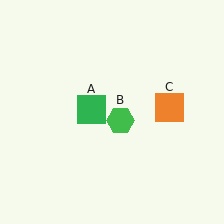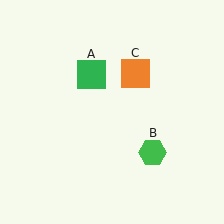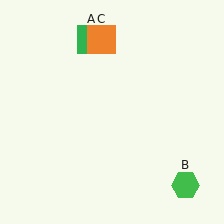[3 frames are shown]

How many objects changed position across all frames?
3 objects changed position: green square (object A), green hexagon (object B), orange square (object C).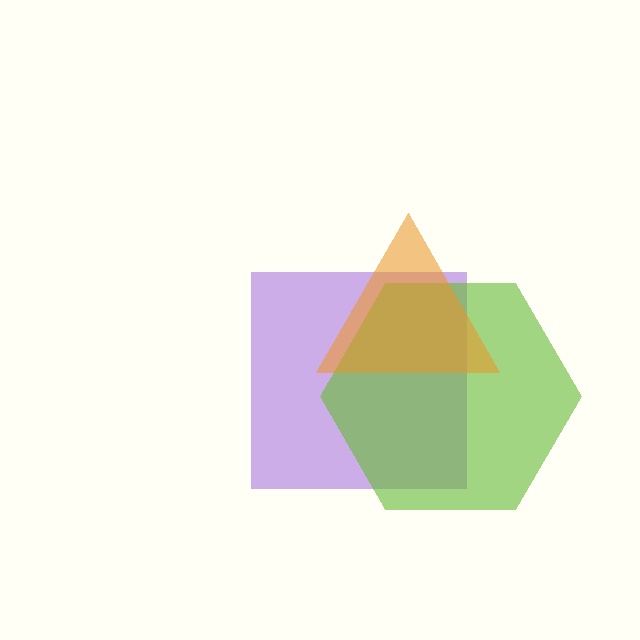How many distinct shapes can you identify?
There are 3 distinct shapes: a purple square, a lime hexagon, an orange triangle.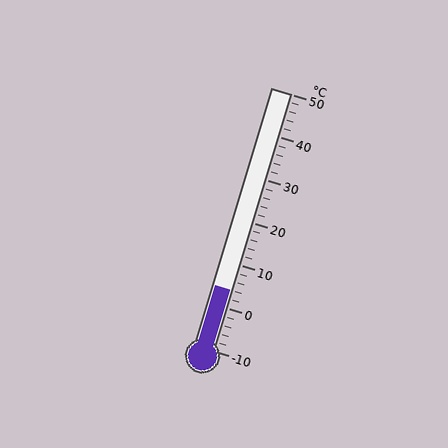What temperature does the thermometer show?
The thermometer shows approximately 4°C.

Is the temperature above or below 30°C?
The temperature is below 30°C.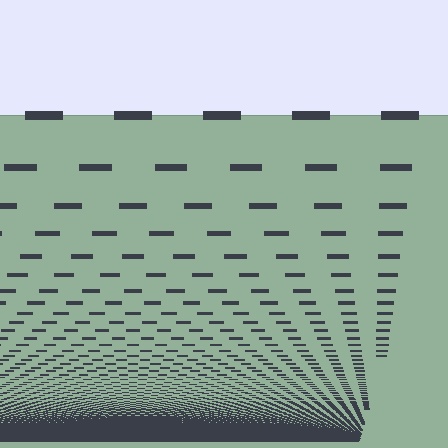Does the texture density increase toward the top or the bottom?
Density increases toward the bottom.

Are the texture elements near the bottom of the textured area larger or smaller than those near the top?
Smaller. The gradient is inverted — elements near the bottom are smaller and denser.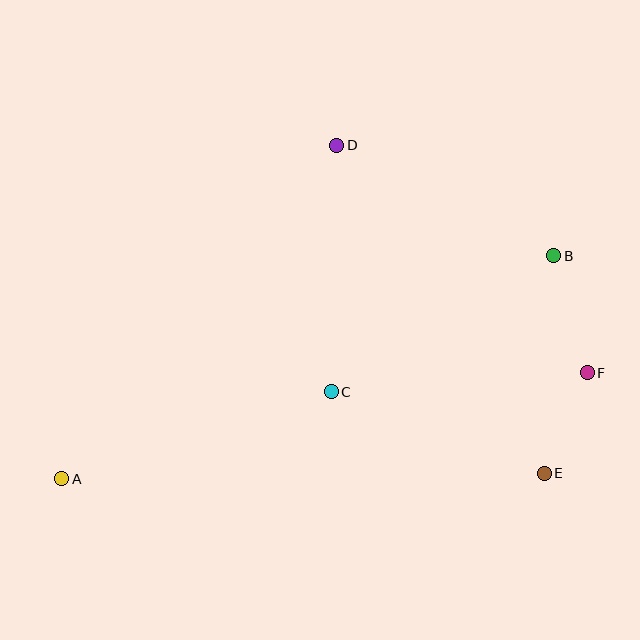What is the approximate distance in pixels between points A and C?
The distance between A and C is approximately 283 pixels.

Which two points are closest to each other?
Points E and F are closest to each other.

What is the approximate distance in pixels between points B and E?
The distance between B and E is approximately 217 pixels.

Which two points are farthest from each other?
Points A and B are farthest from each other.